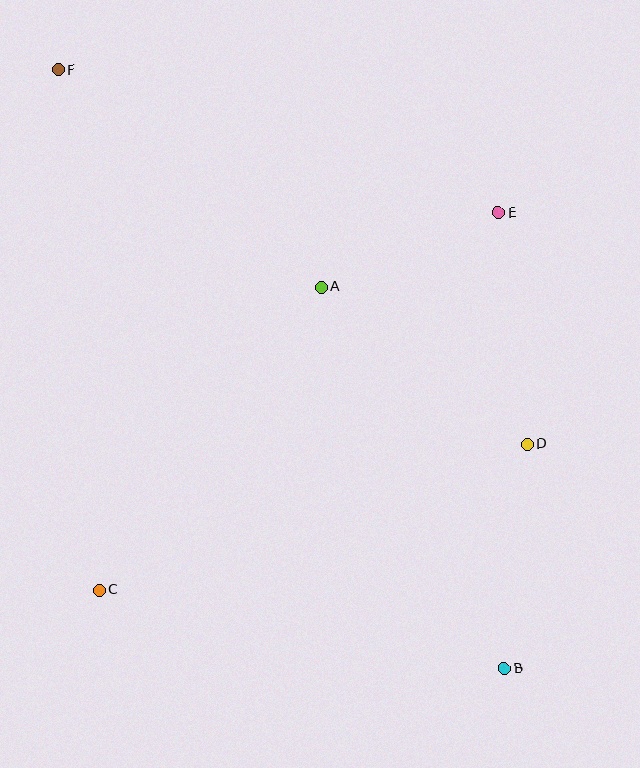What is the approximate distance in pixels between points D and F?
The distance between D and F is approximately 600 pixels.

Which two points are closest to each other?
Points A and E are closest to each other.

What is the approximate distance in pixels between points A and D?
The distance between A and D is approximately 259 pixels.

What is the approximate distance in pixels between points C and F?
The distance between C and F is approximately 522 pixels.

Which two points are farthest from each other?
Points B and F are farthest from each other.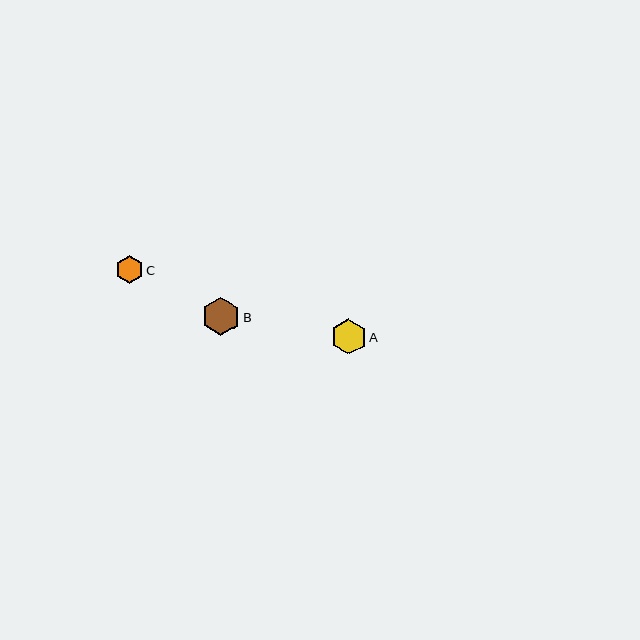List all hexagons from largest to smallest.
From largest to smallest: B, A, C.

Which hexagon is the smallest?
Hexagon C is the smallest with a size of approximately 27 pixels.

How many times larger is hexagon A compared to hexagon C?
Hexagon A is approximately 1.3 times the size of hexagon C.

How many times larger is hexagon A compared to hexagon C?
Hexagon A is approximately 1.3 times the size of hexagon C.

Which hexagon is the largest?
Hexagon B is the largest with a size of approximately 38 pixels.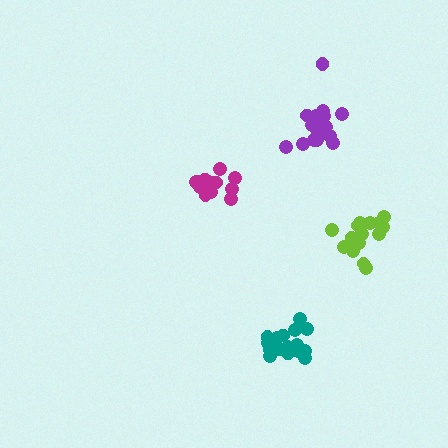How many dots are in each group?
Group 1: 18 dots, Group 2: 18 dots, Group 3: 18 dots, Group 4: 14 dots (68 total).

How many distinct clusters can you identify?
There are 4 distinct clusters.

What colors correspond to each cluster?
The clusters are colored: lime, purple, teal, magenta.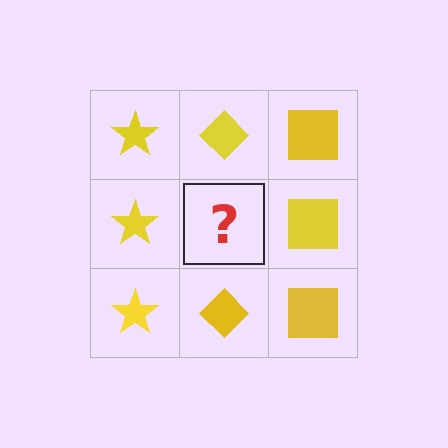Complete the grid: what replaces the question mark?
The question mark should be replaced with a yellow diamond.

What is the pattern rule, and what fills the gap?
The rule is that each column has a consistent shape. The gap should be filled with a yellow diamond.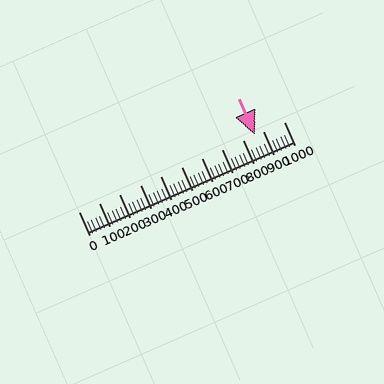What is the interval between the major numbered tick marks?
The major tick marks are spaced 100 units apart.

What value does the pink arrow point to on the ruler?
The pink arrow points to approximately 858.